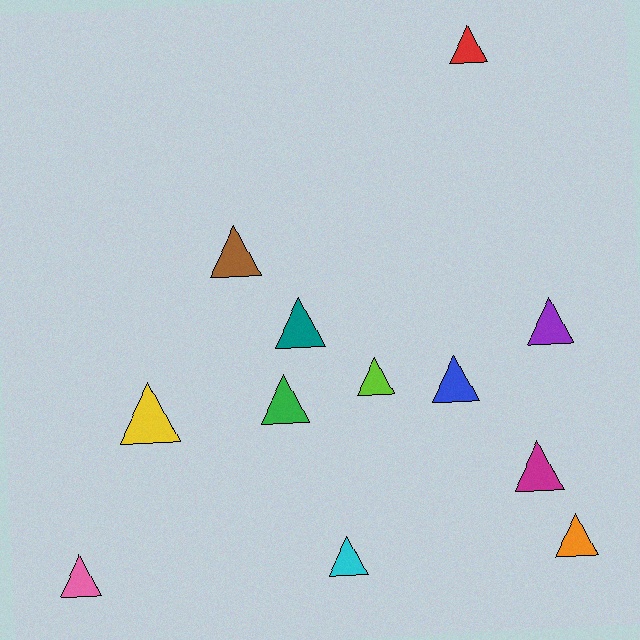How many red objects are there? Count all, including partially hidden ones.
There is 1 red object.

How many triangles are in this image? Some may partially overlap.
There are 12 triangles.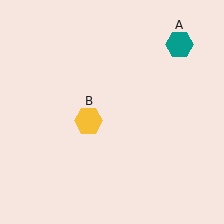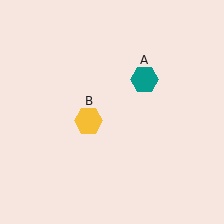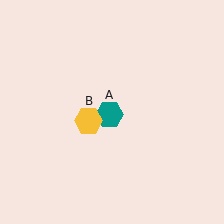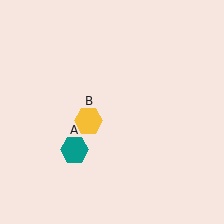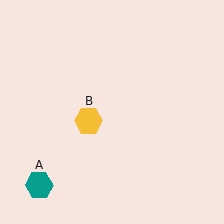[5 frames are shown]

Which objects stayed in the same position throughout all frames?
Yellow hexagon (object B) remained stationary.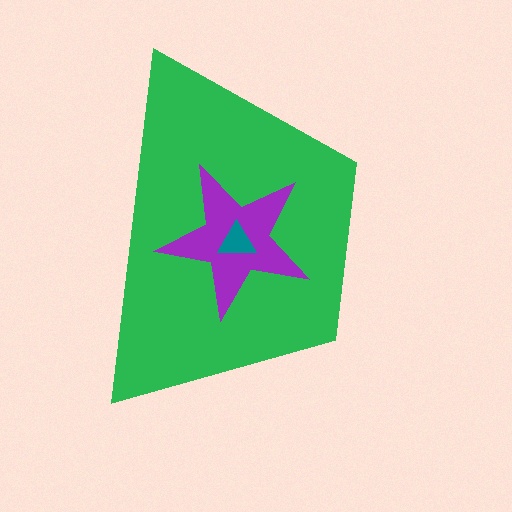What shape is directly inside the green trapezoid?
The purple star.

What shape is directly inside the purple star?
The teal triangle.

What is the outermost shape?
The green trapezoid.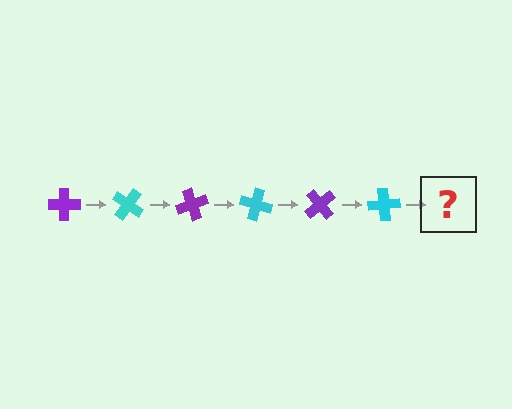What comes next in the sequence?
The next element should be a purple cross, rotated 210 degrees from the start.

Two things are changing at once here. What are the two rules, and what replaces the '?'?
The two rules are that it rotates 35 degrees each step and the color cycles through purple and cyan. The '?' should be a purple cross, rotated 210 degrees from the start.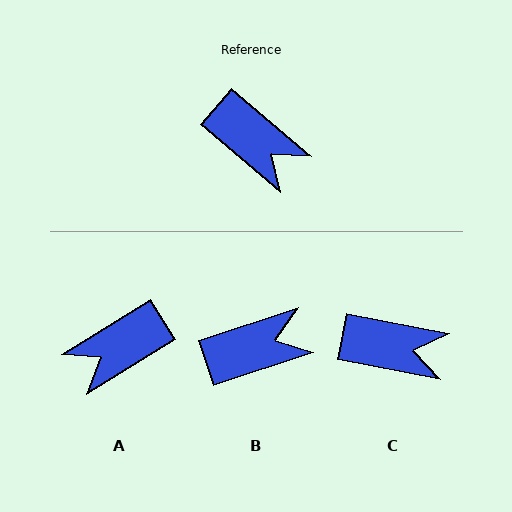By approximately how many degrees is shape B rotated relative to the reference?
Approximately 59 degrees counter-clockwise.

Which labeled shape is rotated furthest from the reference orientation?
A, about 108 degrees away.